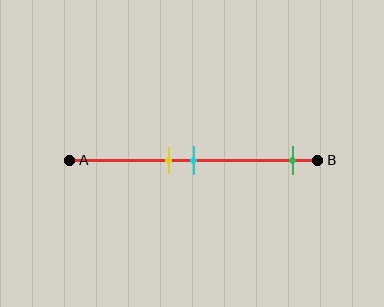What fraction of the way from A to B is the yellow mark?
The yellow mark is approximately 40% (0.4) of the way from A to B.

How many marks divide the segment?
There are 3 marks dividing the segment.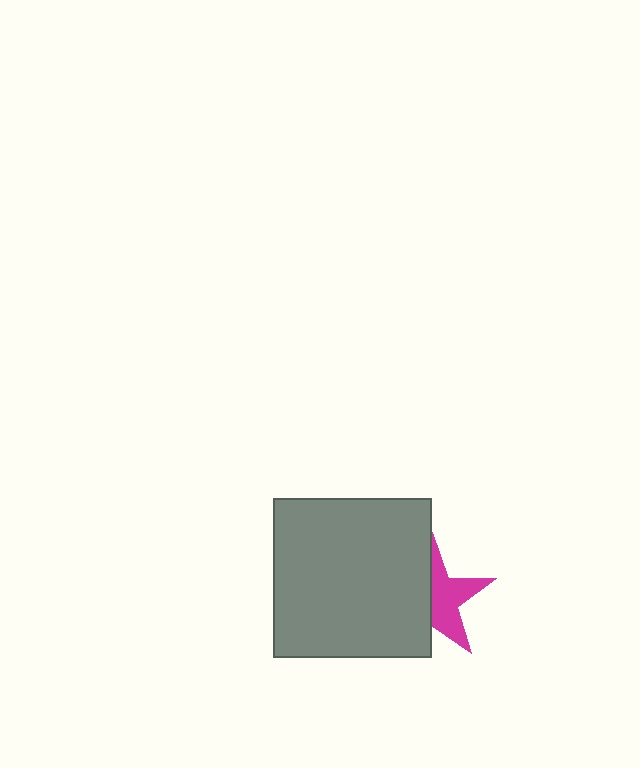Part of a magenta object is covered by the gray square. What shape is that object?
It is a star.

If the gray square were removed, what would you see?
You would see the complete magenta star.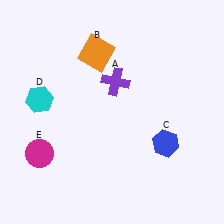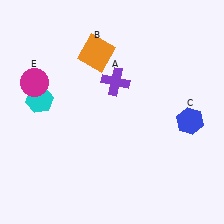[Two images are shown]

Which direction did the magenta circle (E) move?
The magenta circle (E) moved up.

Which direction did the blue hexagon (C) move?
The blue hexagon (C) moved right.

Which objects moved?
The objects that moved are: the blue hexagon (C), the magenta circle (E).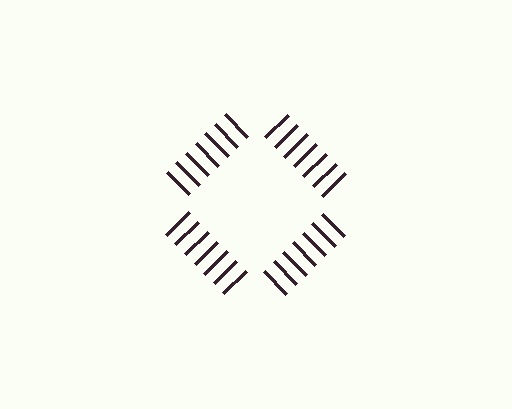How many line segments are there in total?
28 — 7 along each of the 4 edges.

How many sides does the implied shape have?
4 sides — the line-ends trace a square.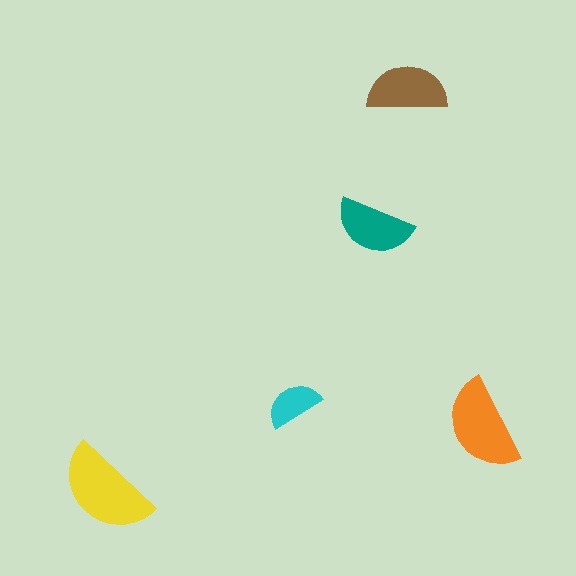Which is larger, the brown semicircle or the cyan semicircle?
The brown one.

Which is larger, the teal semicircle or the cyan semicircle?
The teal one.